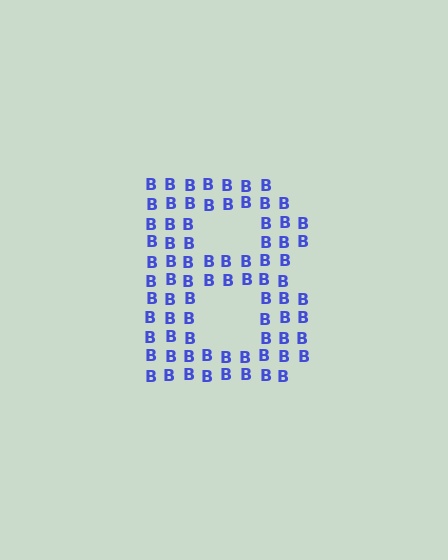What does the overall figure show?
The overall figure shows the letter B.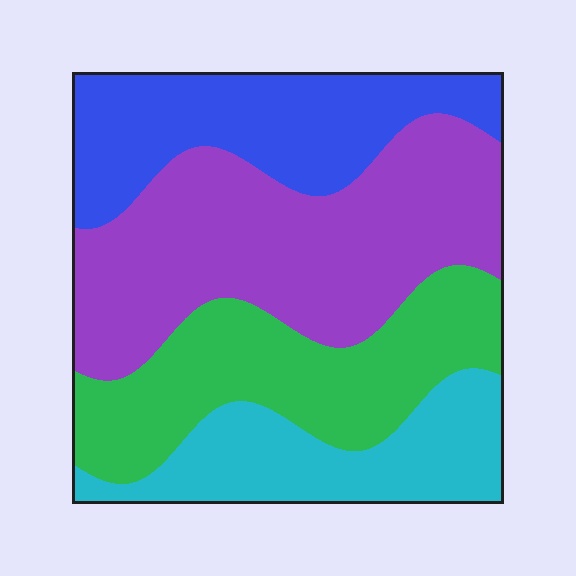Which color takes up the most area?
Purple, at roughly 35%.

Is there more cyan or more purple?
Purple.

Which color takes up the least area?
Cyan, at roughly 20%.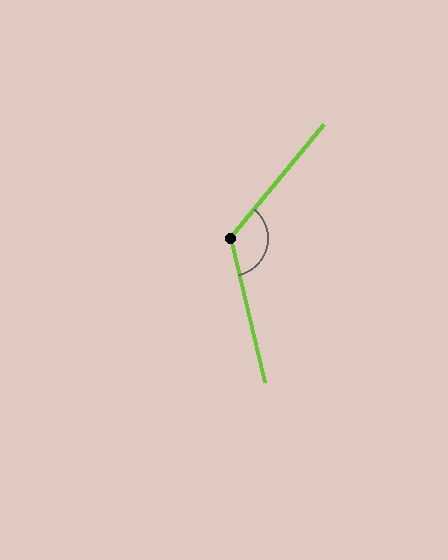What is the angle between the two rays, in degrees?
Approximately 127 degrees.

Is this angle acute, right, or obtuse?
It is obtuse.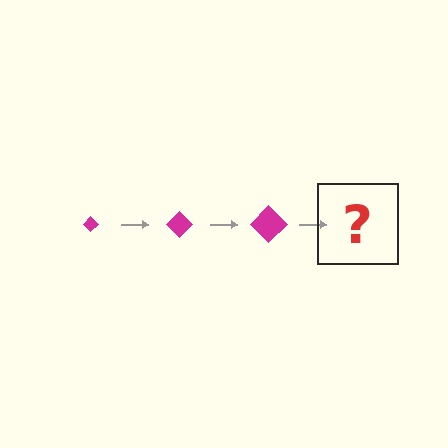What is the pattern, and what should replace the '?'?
The pattern is that the diamond gets progressively larger each step. The '?' should be a magenta diamond, larger than the previous one.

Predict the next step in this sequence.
The next step is a magenta diamond, larger than the previous one.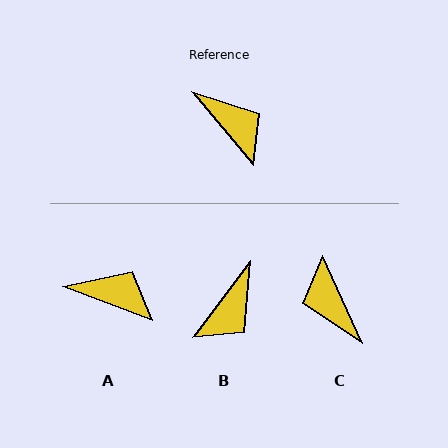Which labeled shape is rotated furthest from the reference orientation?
C, about 164 degrees away.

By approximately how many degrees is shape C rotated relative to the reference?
Approximately 164 degrees counter-clockwise.